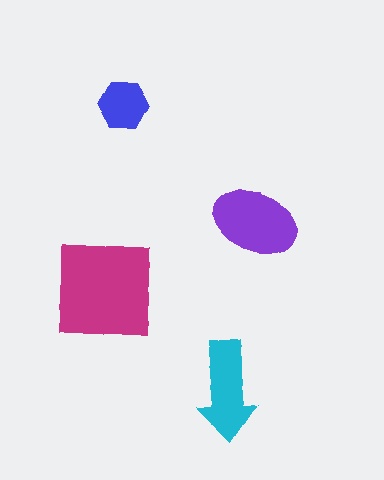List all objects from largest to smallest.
The magenta square, the purple ellipse, the cyan arrow, the blue hexagon.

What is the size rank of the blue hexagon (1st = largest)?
4th.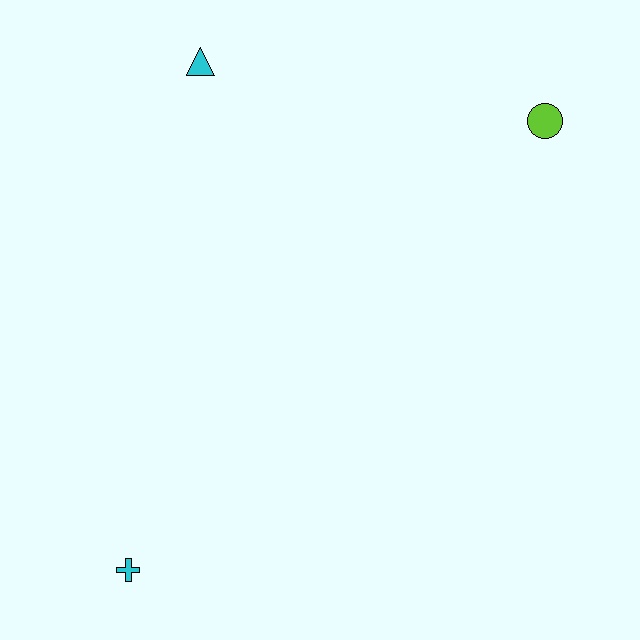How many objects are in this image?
There are 3 objects.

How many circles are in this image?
There is 1 circle.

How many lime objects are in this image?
There is 1 lime object.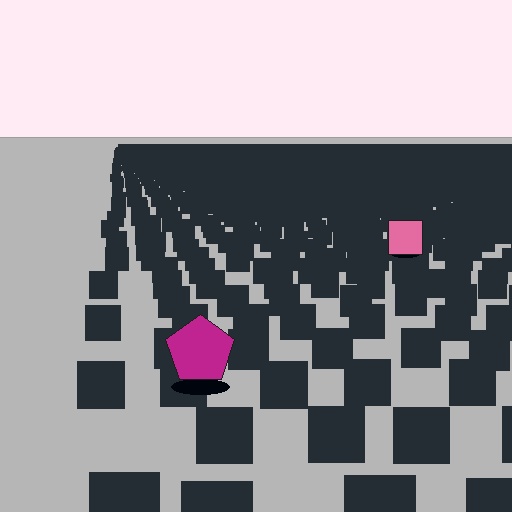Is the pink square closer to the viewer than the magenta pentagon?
No. The magenta pentagon is closer — you can tell from the texture gradient: the ground texture is coarser near it.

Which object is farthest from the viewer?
The pink square is farthest from the viewer. It appears smaller and the ground texture around it is denser.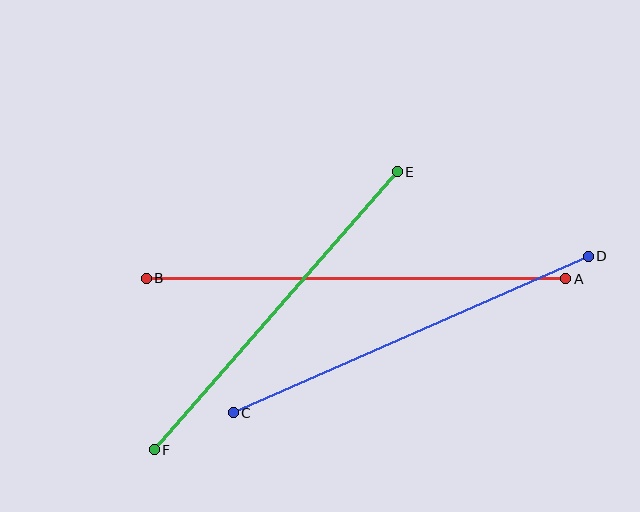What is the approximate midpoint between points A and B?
The midpoint is at approximately (356, 278) pixels.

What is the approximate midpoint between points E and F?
The midpoint is at approximately (276, 311) pixels.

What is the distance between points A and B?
The distance is approximately 420 pixels.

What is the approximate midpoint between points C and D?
The midpoint is at approximately (411, 334) pixels.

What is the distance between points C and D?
The distance is approximately 388 pixels.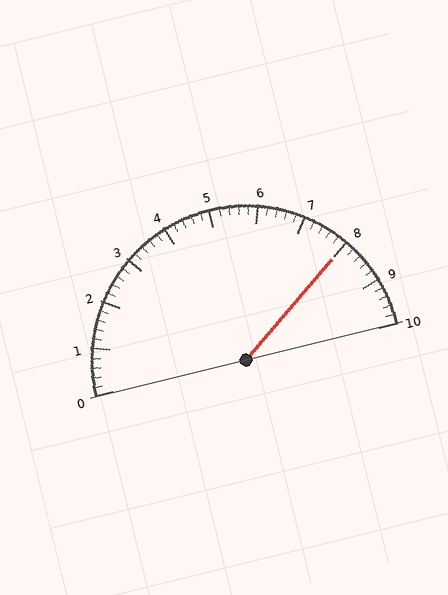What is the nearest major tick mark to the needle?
The nearest major tick mark is 8.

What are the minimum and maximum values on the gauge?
The gauge ranges from 0 to 10.